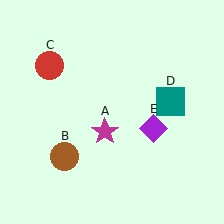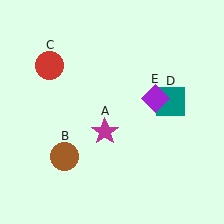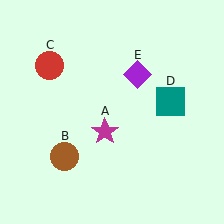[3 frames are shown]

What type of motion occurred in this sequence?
The purple diamond (object E) rotated counterclockwise around the center of the scene.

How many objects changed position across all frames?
1 object changed position: purple diamond (object E).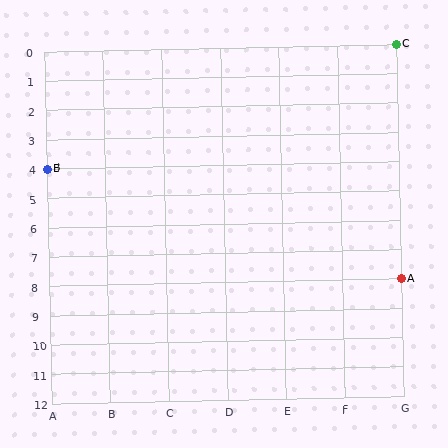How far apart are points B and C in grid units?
Points B and C are 6 columns and 4 rows apart (about 7.2 grid units diagonally).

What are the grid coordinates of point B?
Point B is at grid coordinates (A, 4).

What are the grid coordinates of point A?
Point A is at grid coordinates (G, 8).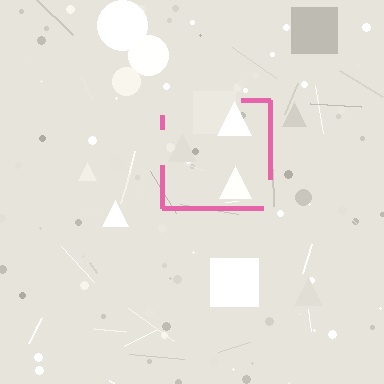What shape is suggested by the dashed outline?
The dashed outline suggests a square.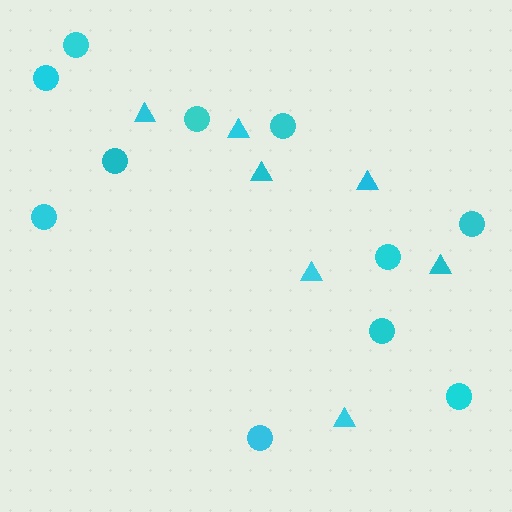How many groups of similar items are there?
There are 2 groups: one group of triangles (7) and one group of circles (11).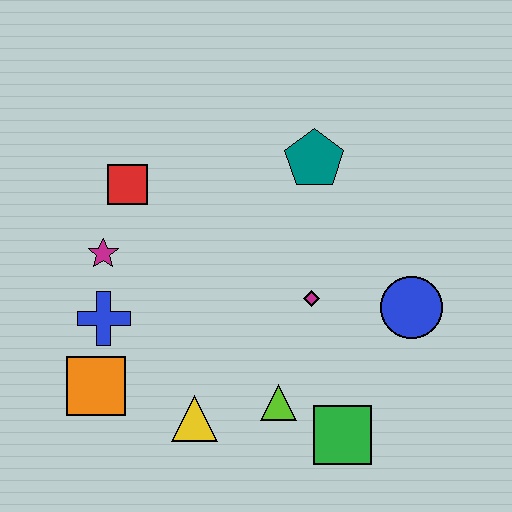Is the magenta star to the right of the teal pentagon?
No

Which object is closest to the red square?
The magenta star is closest to the red square.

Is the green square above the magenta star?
No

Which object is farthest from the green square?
The red square is farthest from the green square.